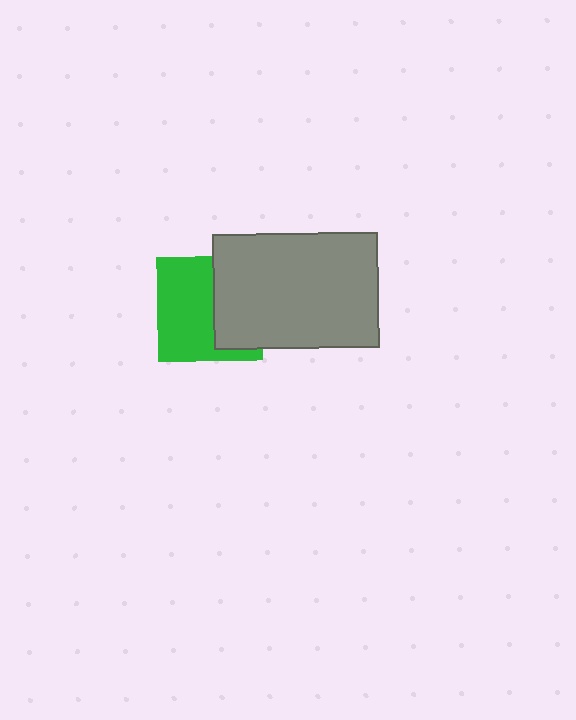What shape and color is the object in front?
The object in front is a gray rectangle.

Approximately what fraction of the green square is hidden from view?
Roughly 43% of the green square is hidden behind the gray rectangle.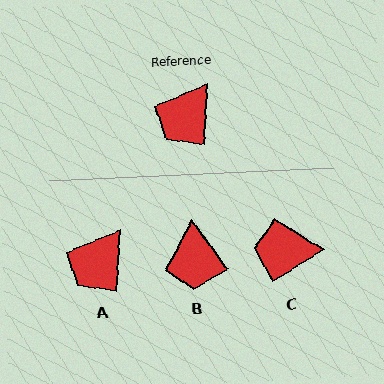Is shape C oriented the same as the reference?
No, it is off by about 55 degrees.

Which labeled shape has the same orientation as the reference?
A.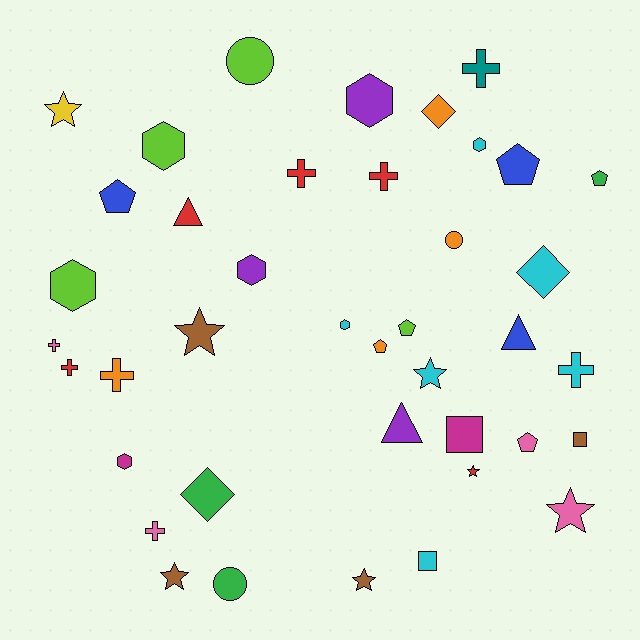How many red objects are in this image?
There are 5 red objects.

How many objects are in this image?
There are 40 objects.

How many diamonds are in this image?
There are 3 diamonds.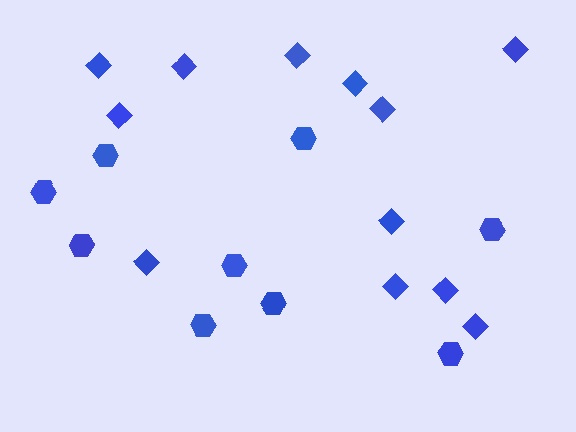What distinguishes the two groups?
There are 2 groups: one group of hexagons (9) and one group of diamonds (12).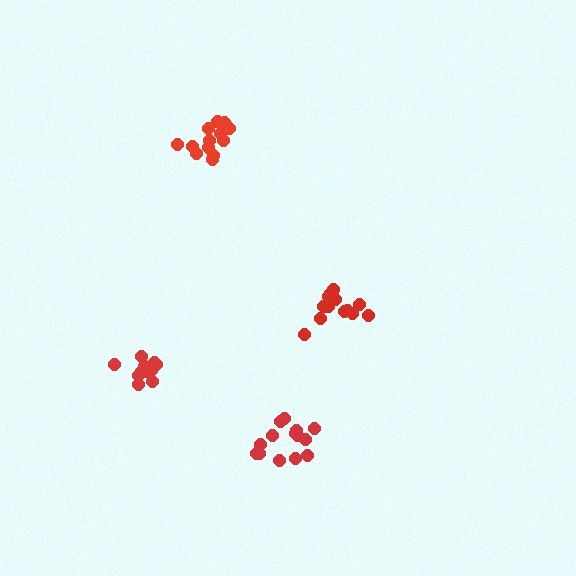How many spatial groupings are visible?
There are 4 spatial groupings.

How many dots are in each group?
Group 1: 14 dots, Group 2: 13 dots, Group 3: 11 dots, Group 4: 14 dots (52 total).